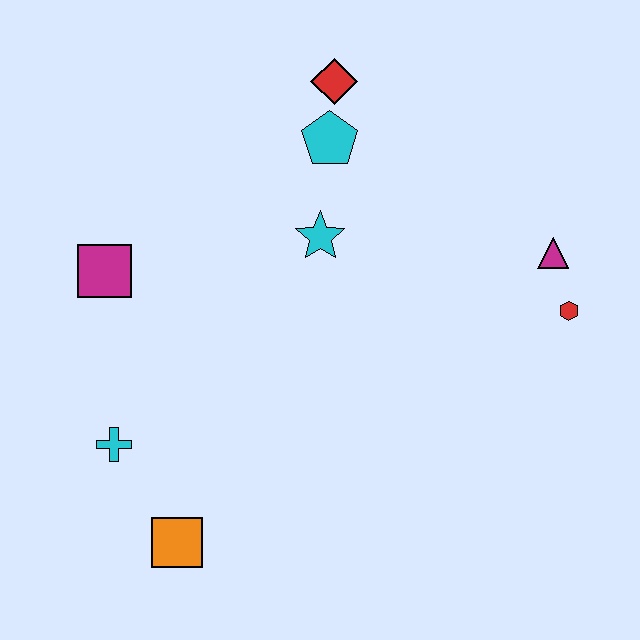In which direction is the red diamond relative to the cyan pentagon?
The red diamond is above the cyan pentagon.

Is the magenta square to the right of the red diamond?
No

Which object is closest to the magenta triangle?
The red hexagon is closest to the magenta triangle.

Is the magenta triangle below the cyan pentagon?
Yes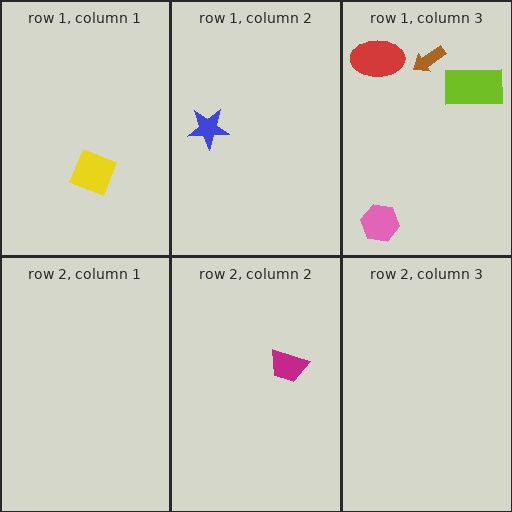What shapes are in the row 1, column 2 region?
The blue star.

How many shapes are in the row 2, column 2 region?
1.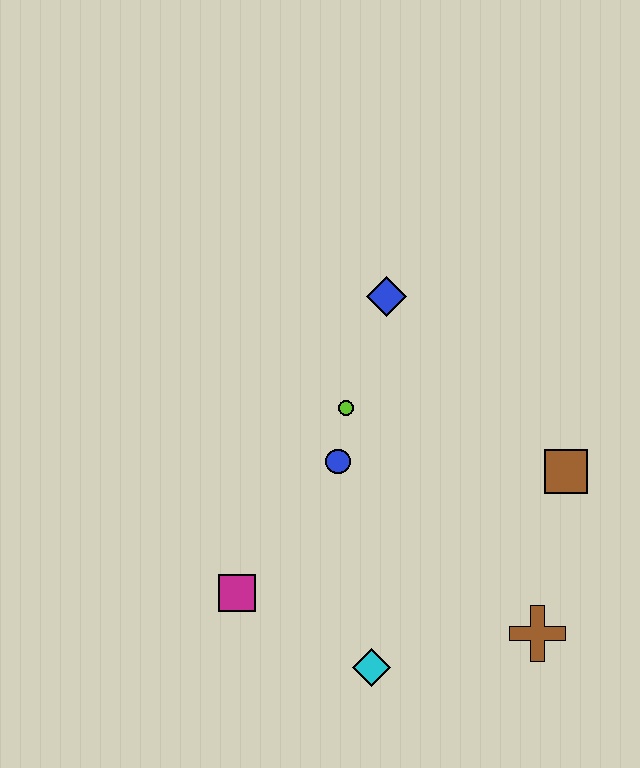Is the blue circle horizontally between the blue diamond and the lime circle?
No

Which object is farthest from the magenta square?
The brown square is farthest from the magenta square.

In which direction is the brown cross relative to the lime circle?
The brown cross is below the lime circle.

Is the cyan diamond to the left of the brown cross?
Yes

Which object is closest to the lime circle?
The blue circle is closest to the lime circle.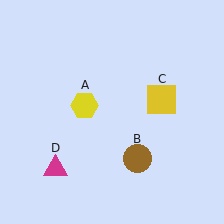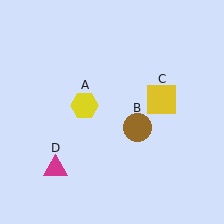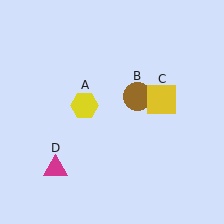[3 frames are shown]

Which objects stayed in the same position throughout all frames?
Yellow hexagon (object A) and yellow square (object C) and magenta triangle (object D) remained stationary.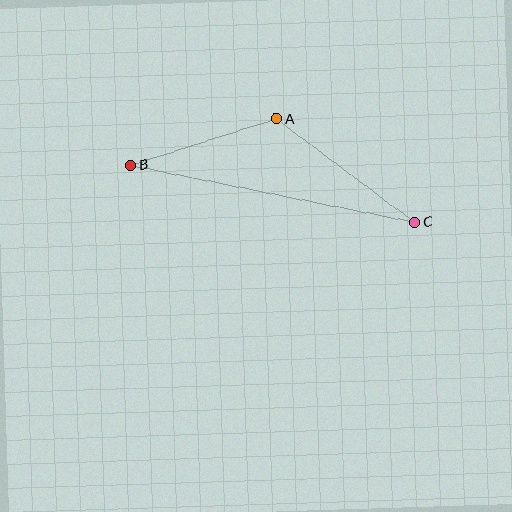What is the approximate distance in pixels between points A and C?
The distance between A and C is approximately 173 pixels.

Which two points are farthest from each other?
Points B and C are farthest from each other.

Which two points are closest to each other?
Points A and B are closest to each other.